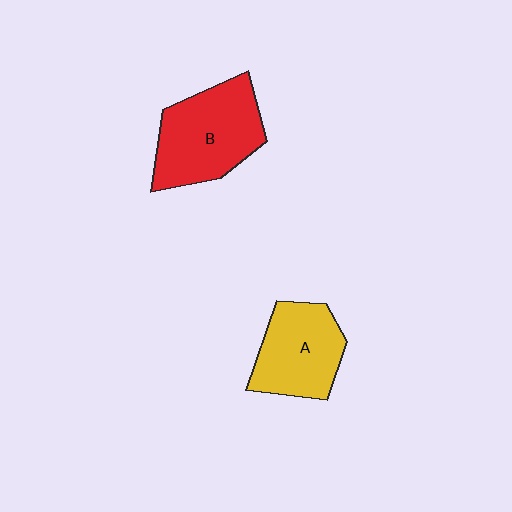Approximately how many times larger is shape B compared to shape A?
Approximately 1.2 times.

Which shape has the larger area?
Shape B (red).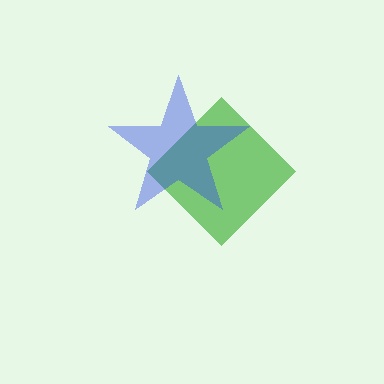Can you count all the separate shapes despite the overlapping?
Yes, there are 2 separate shapes.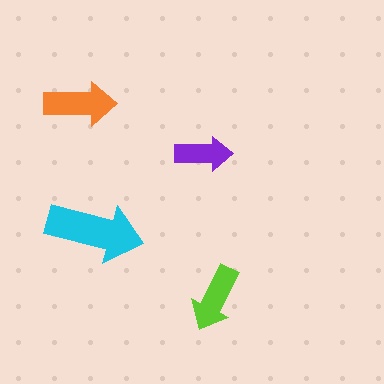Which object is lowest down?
The lime arrow is bottommost.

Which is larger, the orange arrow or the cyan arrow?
The cyan one.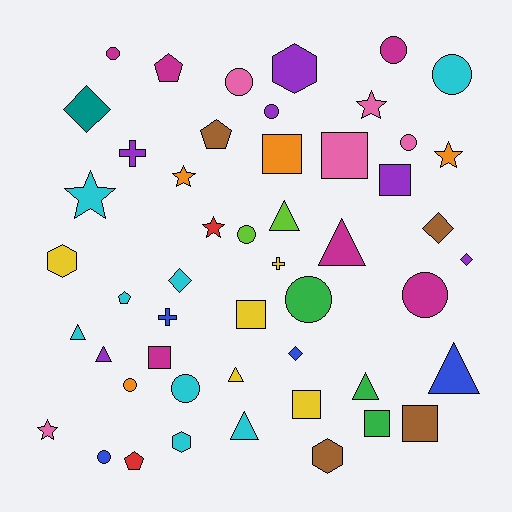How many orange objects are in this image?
There are 4 orange objects.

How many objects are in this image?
There are 50 objects.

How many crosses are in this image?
There are 3 crosses.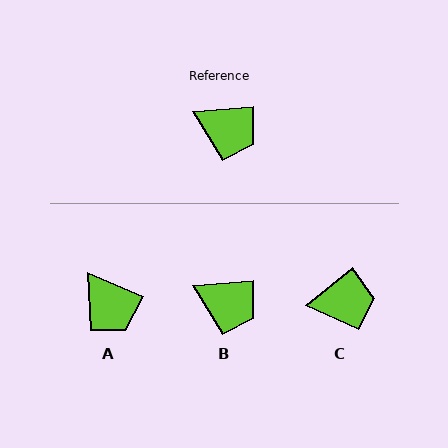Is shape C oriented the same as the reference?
No, it is off by about 34 degrees.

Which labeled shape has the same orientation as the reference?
B.